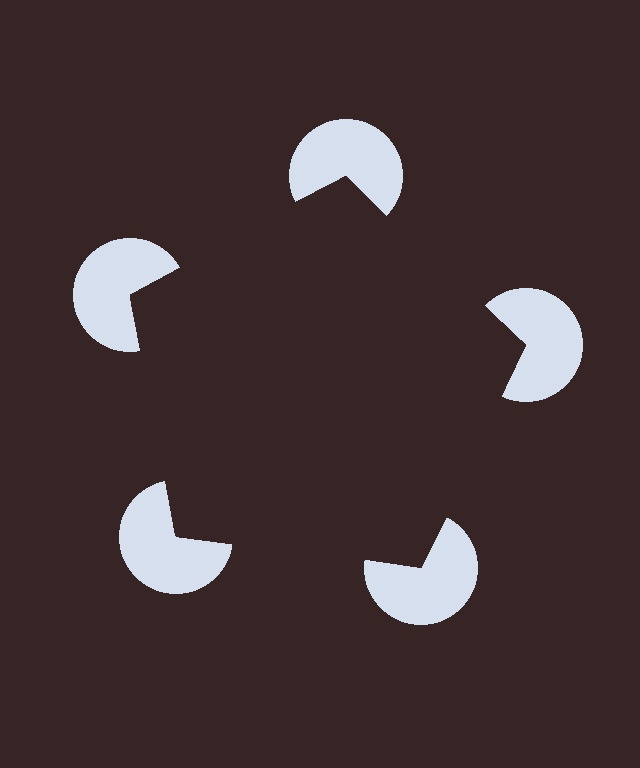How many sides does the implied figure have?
5 sides.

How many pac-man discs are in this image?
There are 5 — one at each vertex of the illusory pentagon.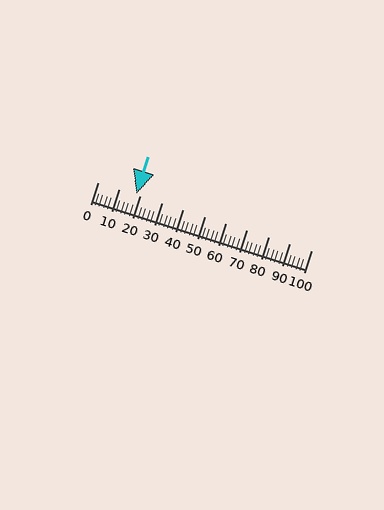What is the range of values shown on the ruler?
The ruler shows values from 0 to 100.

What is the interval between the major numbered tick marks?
The major tick marks are spaced 10 units apart.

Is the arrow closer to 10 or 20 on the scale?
The arrow is closer to 20.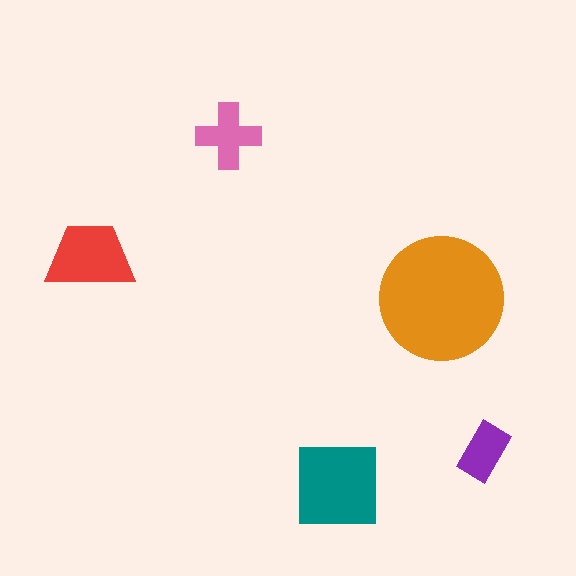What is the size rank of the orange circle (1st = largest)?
1st.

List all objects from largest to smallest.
The orange circle, the teal square, the red trapezoid, the pink cross, the purple rectangle.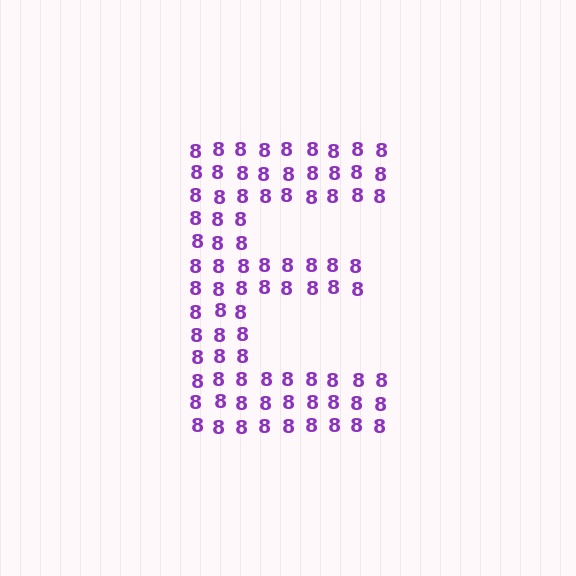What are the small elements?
The small elements are digit 8's.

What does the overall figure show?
The overall figure shows the letter E.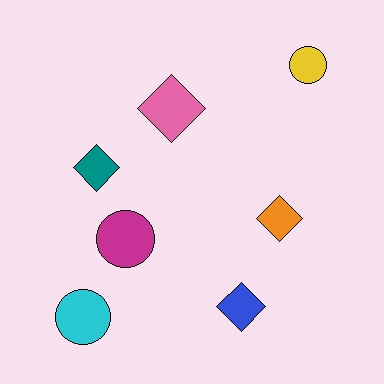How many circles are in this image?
There are 3 circles.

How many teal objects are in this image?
There is 1 teal object.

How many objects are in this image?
There are 7 objects.